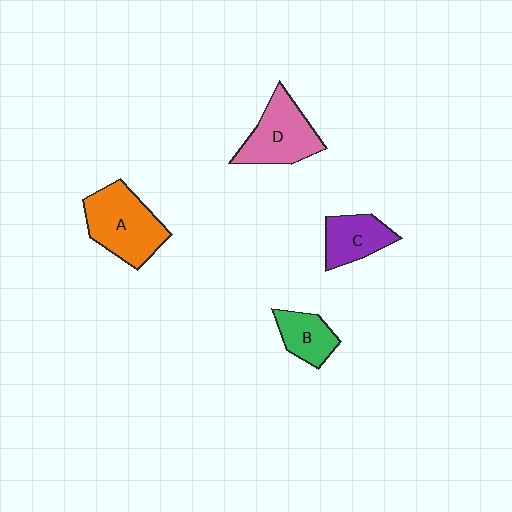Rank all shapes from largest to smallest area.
From largest to smallest: A (orange), D (pink), C (purple), B (green).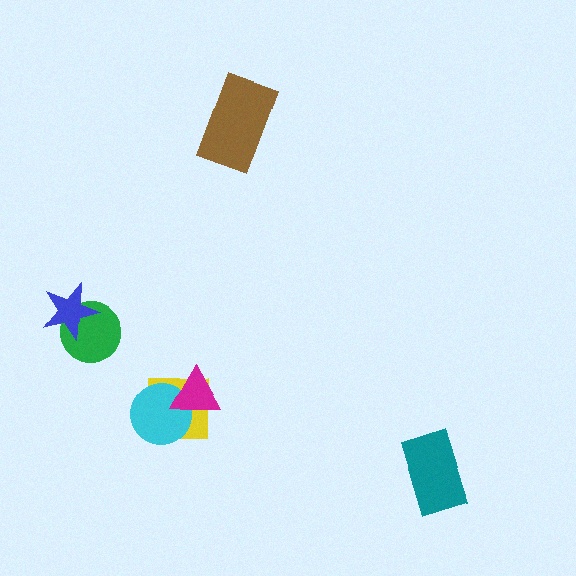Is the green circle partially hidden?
Yes, it is partially covered by another shape.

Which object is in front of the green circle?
The blue star is in front of the green circle.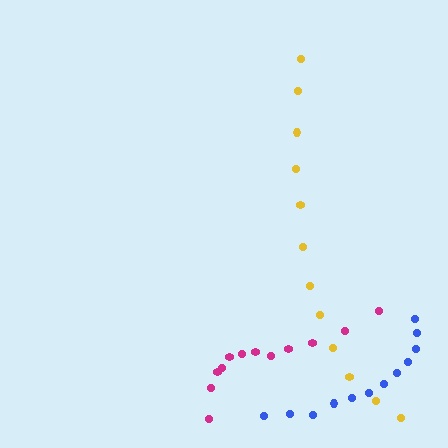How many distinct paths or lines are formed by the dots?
There are 3 distinct paths.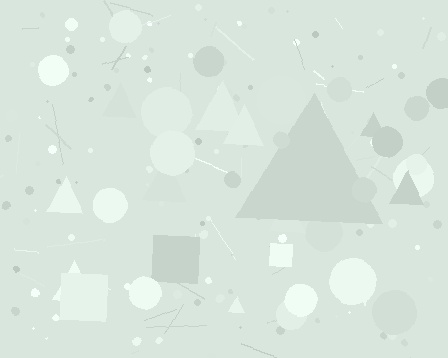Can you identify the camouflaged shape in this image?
The camouflaged shape is a triangle.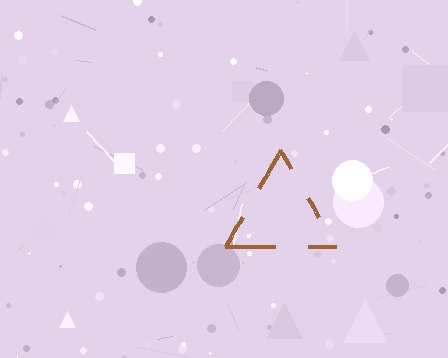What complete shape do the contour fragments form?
The contour fragments form a triangle.